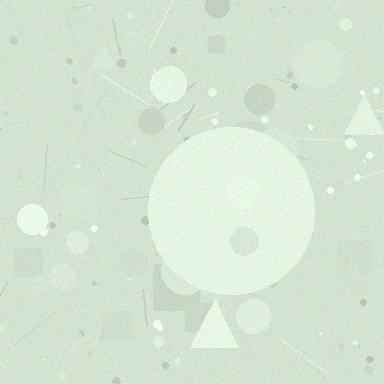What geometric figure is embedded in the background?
A circle is embedded in the background.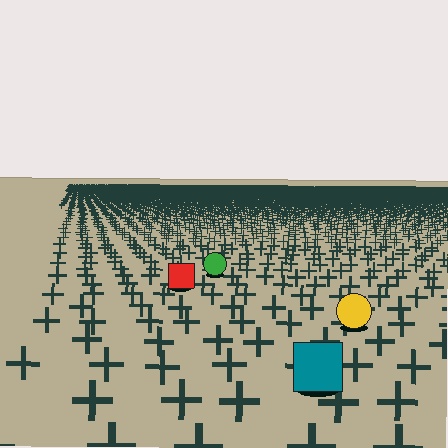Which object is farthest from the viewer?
The green circle is farthest from the viewer. It appears smaller and the ground texture around it is denser.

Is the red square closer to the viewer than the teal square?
No. The teal square is closer — you can tell from the texture gradient: the ground texture is coarser near it.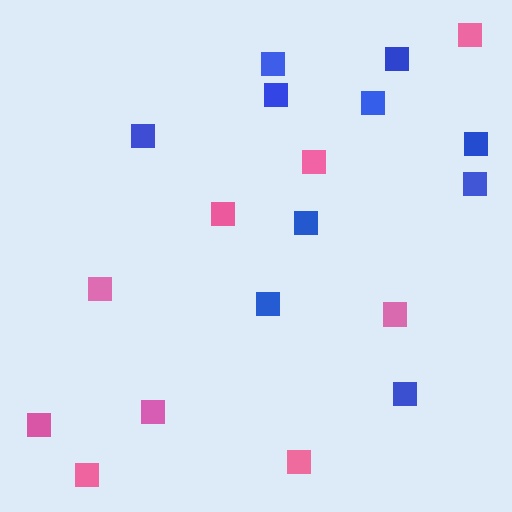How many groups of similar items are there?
There are 2 groups: one group of pink squares (9) and one group of blue squares (10).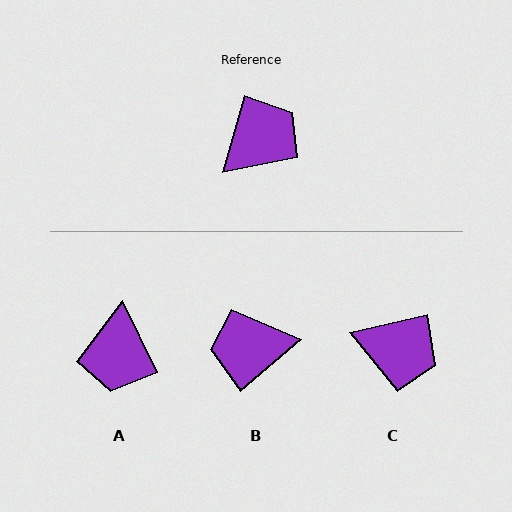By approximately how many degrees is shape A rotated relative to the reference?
Approximately 138 degrees clockwise.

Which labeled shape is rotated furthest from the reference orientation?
B, about 146 degrees away.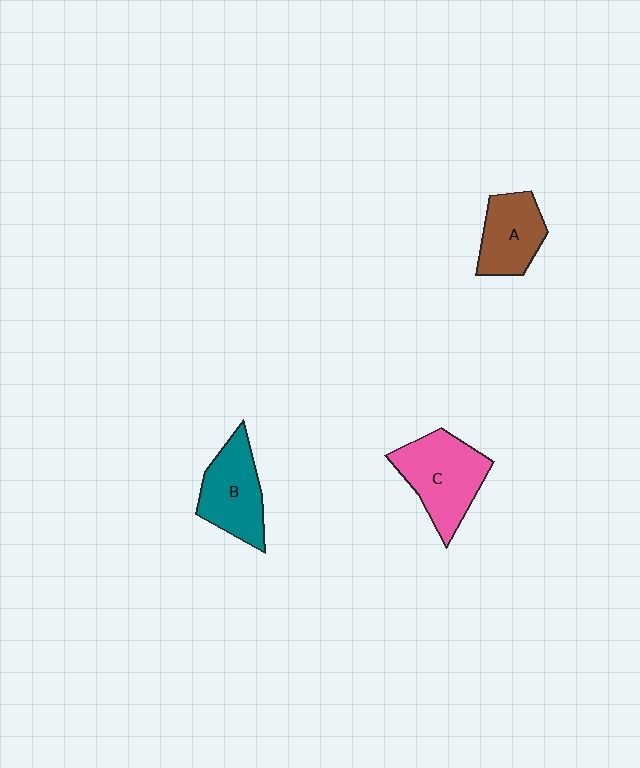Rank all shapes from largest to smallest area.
From largest to smallest: C (pink), B (teal), A (brown).